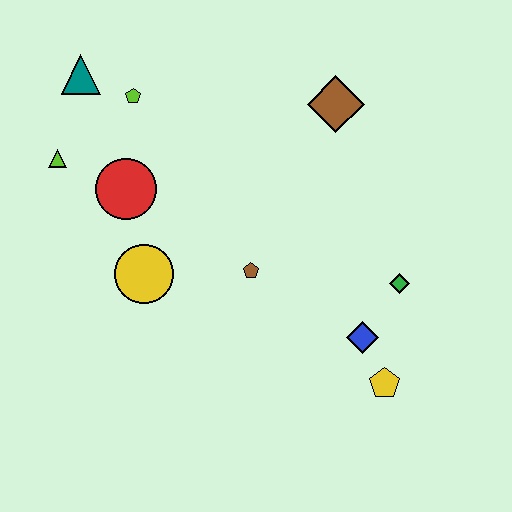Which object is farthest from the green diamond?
The teal triangle is farthest from the green diamond.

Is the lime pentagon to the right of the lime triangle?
Yes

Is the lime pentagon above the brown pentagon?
Yes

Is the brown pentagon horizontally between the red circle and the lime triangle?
No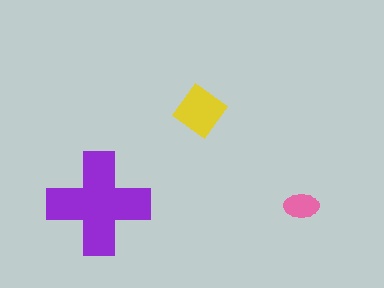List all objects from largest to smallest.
The purple cross, the yellow diamond, the pink ellipse.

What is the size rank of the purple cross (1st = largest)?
1st.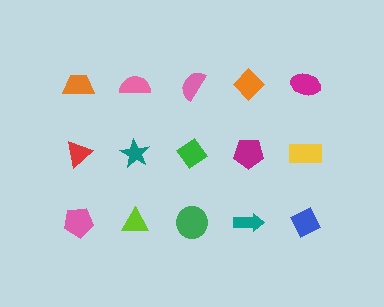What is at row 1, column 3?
A pink semicircle.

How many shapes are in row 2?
5 shapes.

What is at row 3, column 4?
A teal arrow.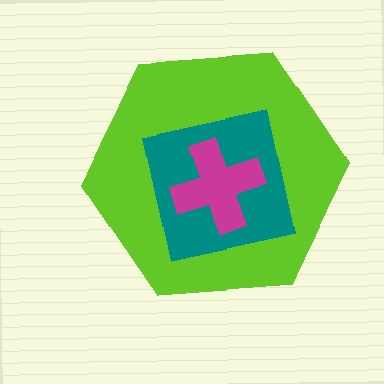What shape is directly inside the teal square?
The magenta cross.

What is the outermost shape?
The lime hexagon.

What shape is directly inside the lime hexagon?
The teal square.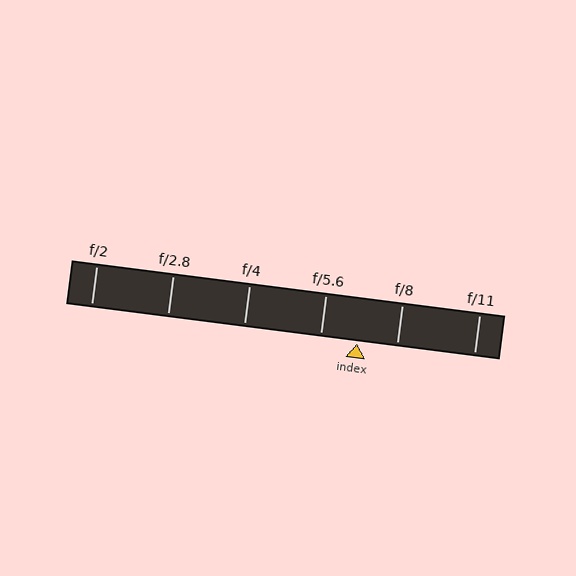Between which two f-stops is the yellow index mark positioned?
The index mark is between f/5.6 and f/8.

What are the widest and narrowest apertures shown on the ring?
The widest aperture shown is f/2 and the narrowest is f/11.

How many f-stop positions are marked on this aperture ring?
There are 6 f-stop positions marked.